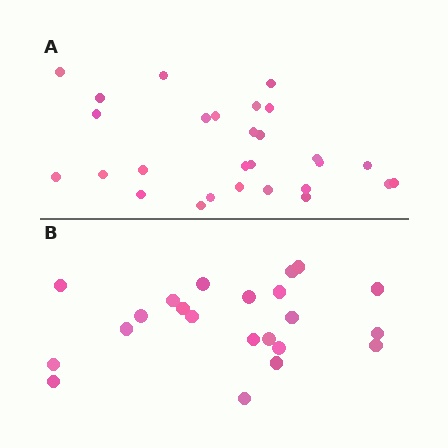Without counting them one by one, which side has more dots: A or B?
Region A (the top region) has more dots.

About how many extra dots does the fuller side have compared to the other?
Region A has about 6 more dots than region B.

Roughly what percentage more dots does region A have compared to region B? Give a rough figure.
About 25% more.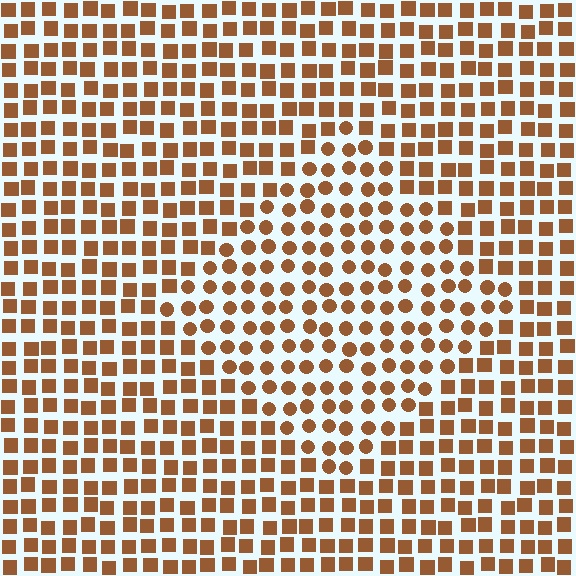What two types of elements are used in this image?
The image uses circles inside the diamond region and squares outside it.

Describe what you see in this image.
The image is filled with small brown elements arranged in a uniform grid. A diamond-shaped region contains circles, while the surrounding area contains squares. The boundary is defined purely by the change in element shape.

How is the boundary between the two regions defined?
The boundary is defined by a change in element shape: circles inside vs. squares outside. All elements share the same color and spacing.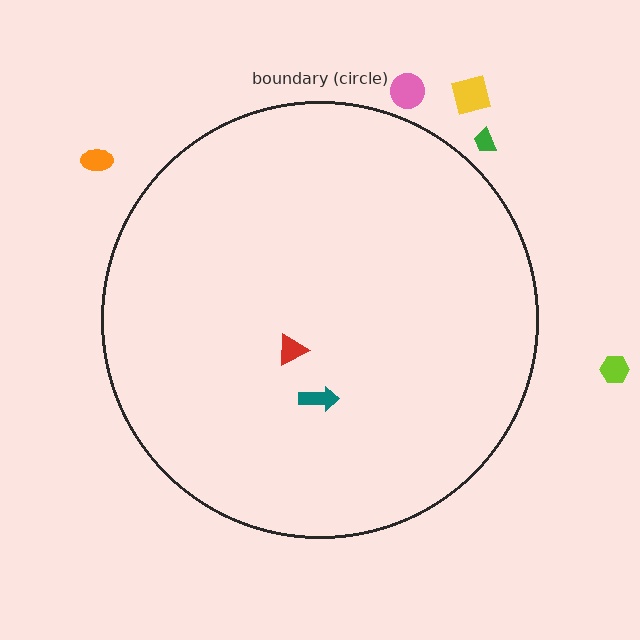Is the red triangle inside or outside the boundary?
Inside.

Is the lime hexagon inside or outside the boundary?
Outside.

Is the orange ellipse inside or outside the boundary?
Outside.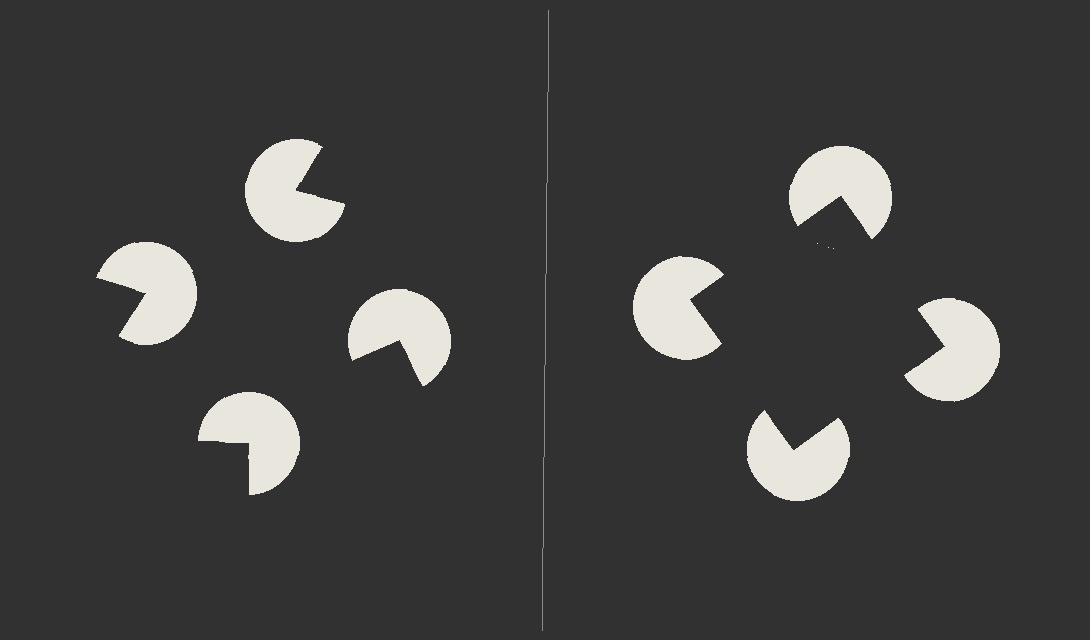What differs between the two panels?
The pac-man discs are positioned identically on both sides; only the wedge orientations differ. On the right they align to a square; on the left they are misaligned.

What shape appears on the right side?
An illusory square.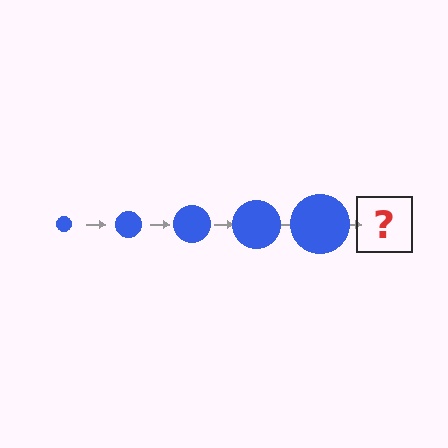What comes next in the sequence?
The next element should be a blue circle, larger than the previous one.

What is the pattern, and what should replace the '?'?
The pattern is that the circle gets progressively larger each step. The '?' should be a blue circle, larger than the previous one.